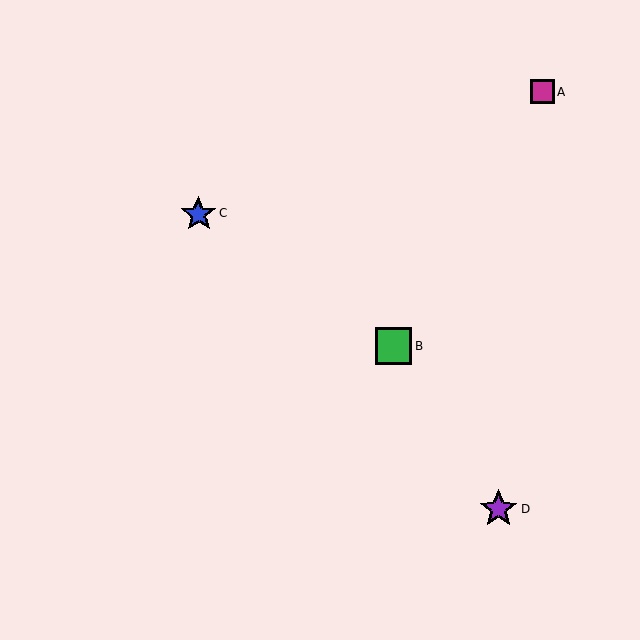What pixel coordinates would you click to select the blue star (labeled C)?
Click at (199, 214) to select the blue star C.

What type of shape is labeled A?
Shape A is a magenta square.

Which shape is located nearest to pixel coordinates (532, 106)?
The magenta square (labeled A) at (542, 91) is nearest to that location.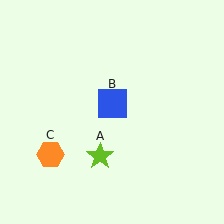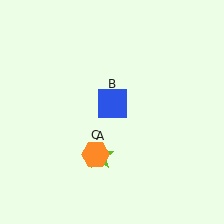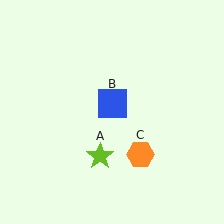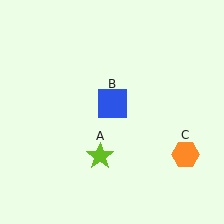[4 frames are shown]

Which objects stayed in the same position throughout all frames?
Lime star (object A) and blue square (object B) remained stationary.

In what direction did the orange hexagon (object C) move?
The orange hexagon (object C) moved right.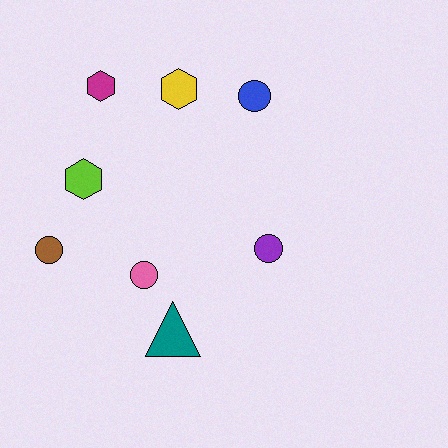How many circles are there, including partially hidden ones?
There are 4 circles.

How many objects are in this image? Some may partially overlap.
There are 8 objects.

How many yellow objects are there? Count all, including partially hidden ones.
There is 1 yellow object.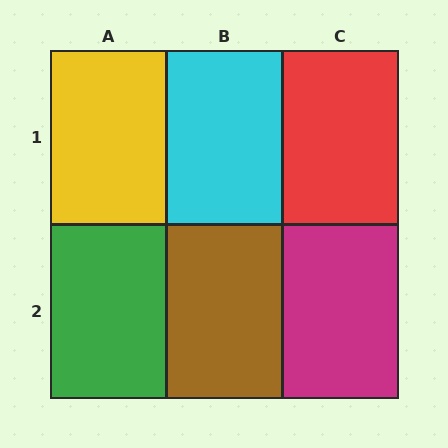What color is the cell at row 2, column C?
Magenta.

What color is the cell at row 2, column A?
Green.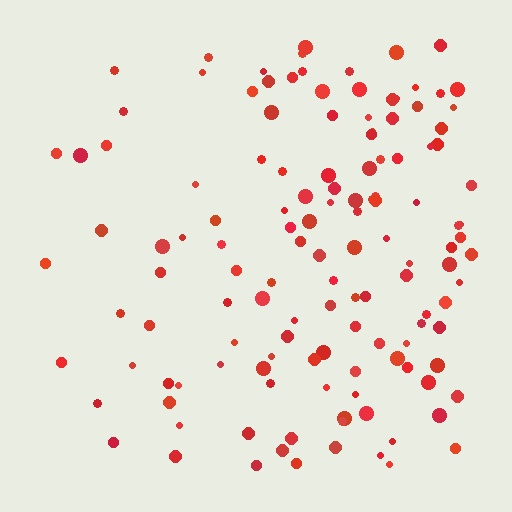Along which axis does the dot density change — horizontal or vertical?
Horizontal.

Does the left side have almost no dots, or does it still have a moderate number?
Still a moderate number, just noticeably fewer than the right.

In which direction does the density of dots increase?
From left to right, with the right side densest.